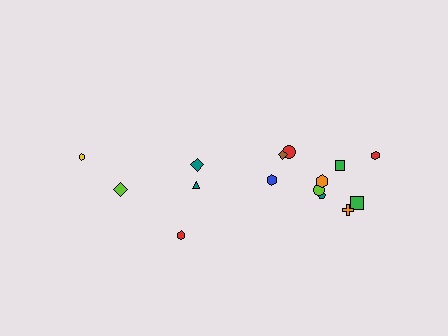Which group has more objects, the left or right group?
The right group.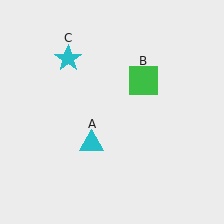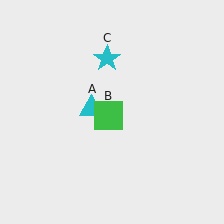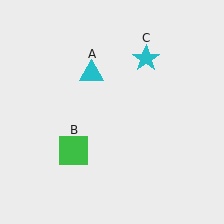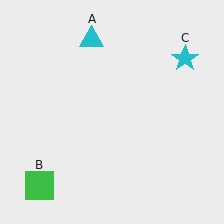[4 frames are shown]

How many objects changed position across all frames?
3 objects changed position: cyan triangle (object A), green square (object B), cyan star (object C).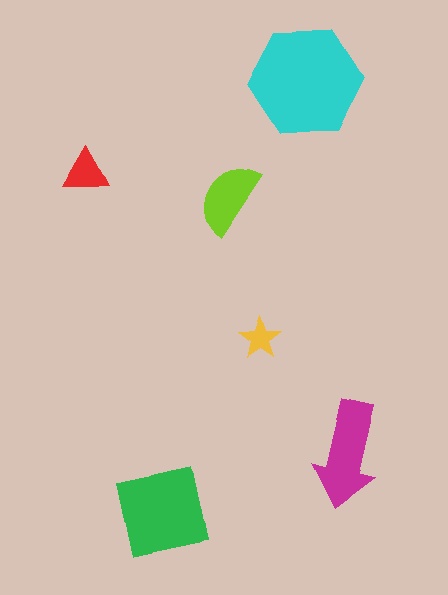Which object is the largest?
The cyan hexagon.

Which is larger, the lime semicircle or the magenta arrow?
The magenta arrow.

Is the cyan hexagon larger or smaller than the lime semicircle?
Larger.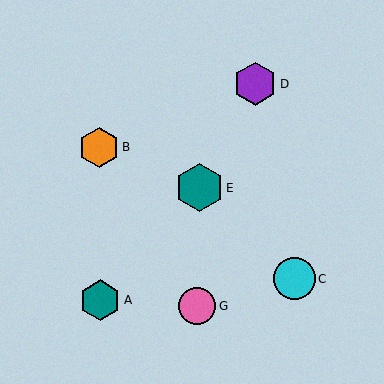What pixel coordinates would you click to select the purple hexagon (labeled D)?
Click at (255, 84) to select the purple hexagon D.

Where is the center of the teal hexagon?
The center of the teal hexagon is at (100, 300).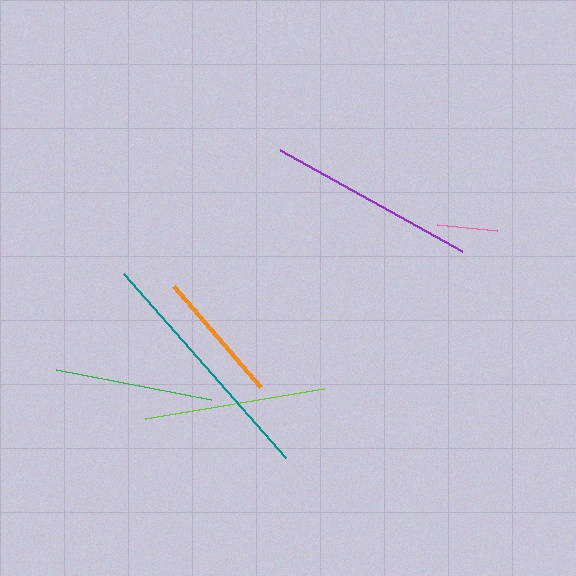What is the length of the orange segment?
The orange segment is approximately 133 pixels long.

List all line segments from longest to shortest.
From longest to shortest: teal, purple, lime, green, orange, pink.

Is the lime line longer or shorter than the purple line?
The purple line is longer than the lime line.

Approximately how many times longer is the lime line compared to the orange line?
The lime line is approximately 1.4 times the length of the orange line.